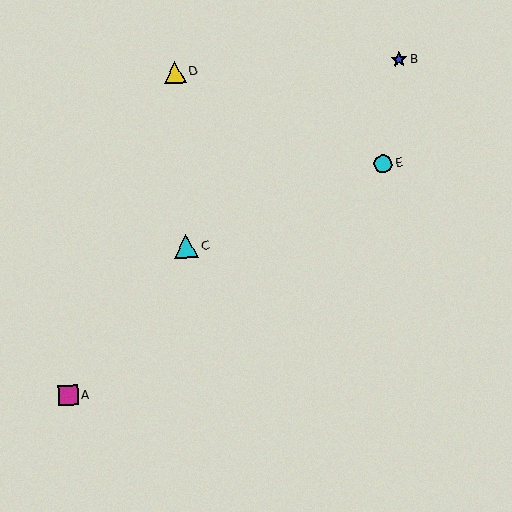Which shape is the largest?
The cyan triangle (labeled C) is the largest.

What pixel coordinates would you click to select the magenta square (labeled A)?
Click at (68, 396) to select the magenta square A.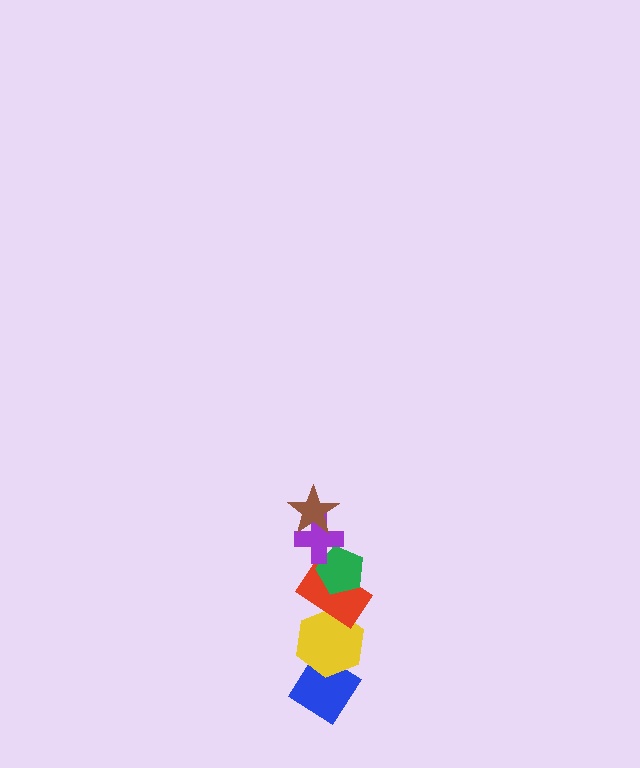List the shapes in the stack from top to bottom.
From top to bottom: the brown star, the purple cross, the green pentagon, the red rectangle, the yellow hexagon, the blue diamond.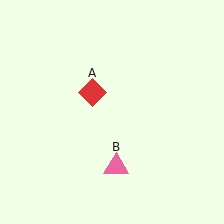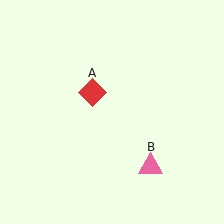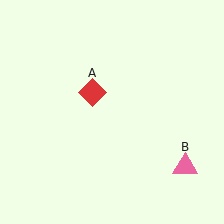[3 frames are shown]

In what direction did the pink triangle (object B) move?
The pink triangle (object B) moved right.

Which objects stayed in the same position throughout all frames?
Red diamond (object A) remained stationary.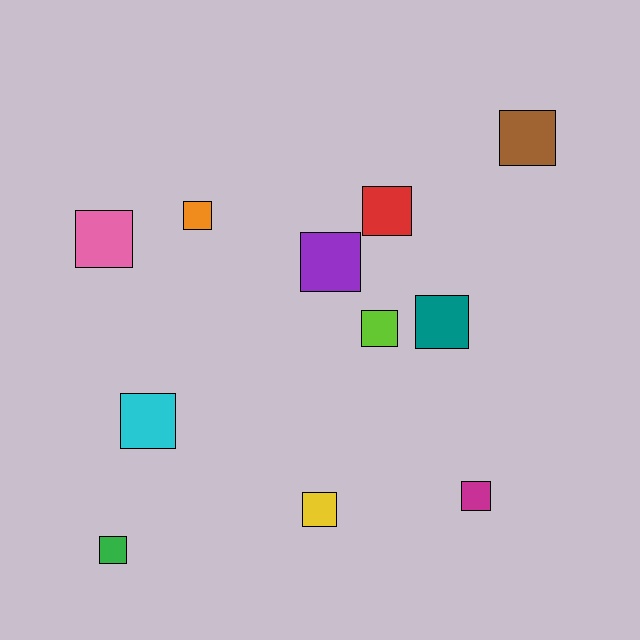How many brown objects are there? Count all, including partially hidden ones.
There is 1 brown object.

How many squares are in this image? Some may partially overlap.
There are 11 squares.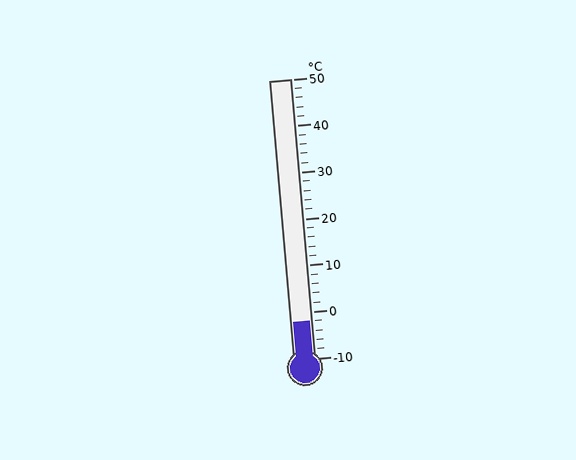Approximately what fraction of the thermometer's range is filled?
The thermometer is filled to approximately 15% of its range.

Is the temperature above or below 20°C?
The temperature is below 20°C.